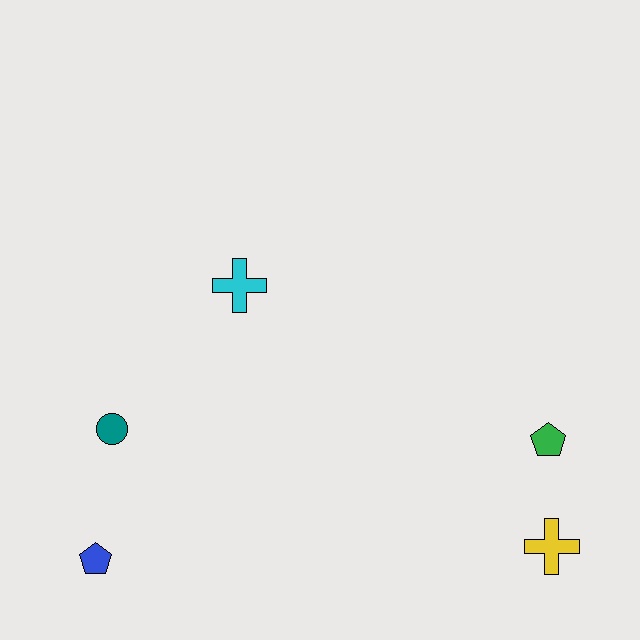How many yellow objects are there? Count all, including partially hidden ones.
There is 1 yellow object.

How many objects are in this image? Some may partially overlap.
There are 5 objects.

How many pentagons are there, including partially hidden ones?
There are 2 pentagons.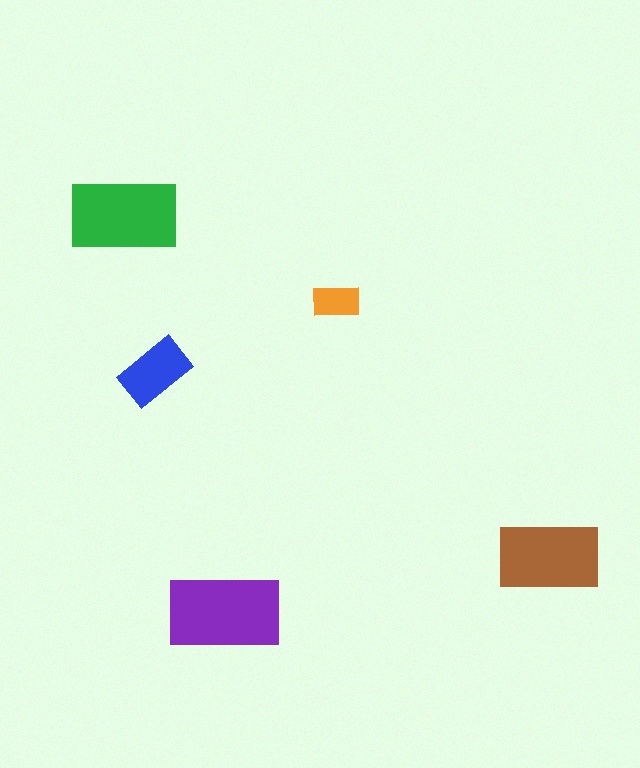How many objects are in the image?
There are 5 objects in the image.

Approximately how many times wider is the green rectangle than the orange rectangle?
About 2.5 times wider.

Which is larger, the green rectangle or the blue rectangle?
The green one.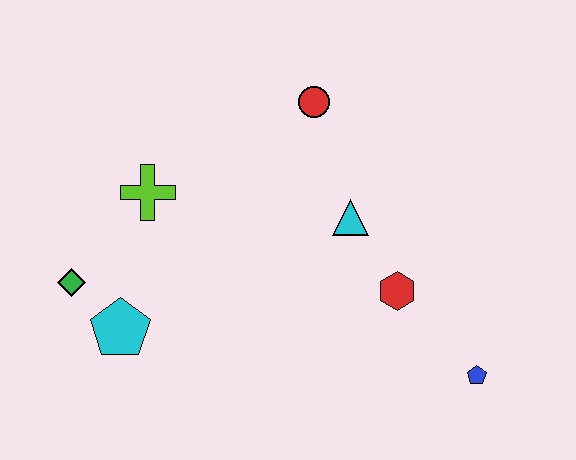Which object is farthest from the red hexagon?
The green diamond is farthest from the red hexagon.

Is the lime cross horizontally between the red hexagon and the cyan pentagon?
Yes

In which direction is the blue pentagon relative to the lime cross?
The blue pentagon is to the right of the lime cross.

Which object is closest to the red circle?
The cyan triangle is closest to the red circle.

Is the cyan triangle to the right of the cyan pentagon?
Yes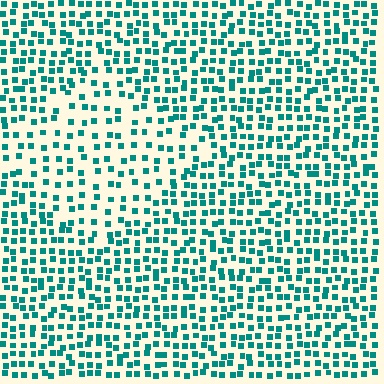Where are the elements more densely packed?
The elements are more densely packed outside the diamond boundary.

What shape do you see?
I see a diamond.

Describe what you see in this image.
The image contains small teal elements arranged at two different densities. A diamond-shaped region is visible where the elements are less densely packed than the surrounding area.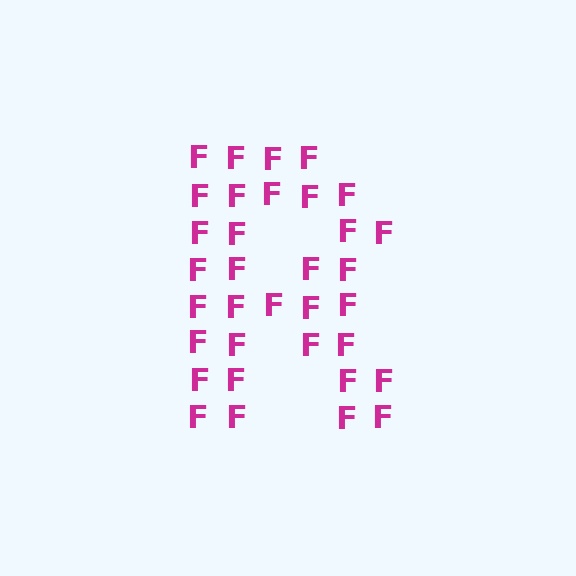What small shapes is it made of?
It is made of small letter F's.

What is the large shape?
The large shape is the letter R.